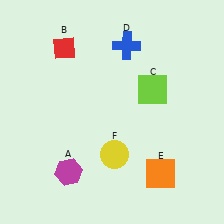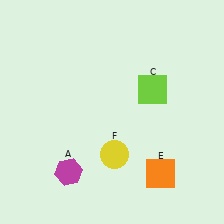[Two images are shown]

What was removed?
The blue cross (D), the red diamond (B) were removed in Image 2.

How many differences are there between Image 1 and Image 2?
There are 2 differences between the two images.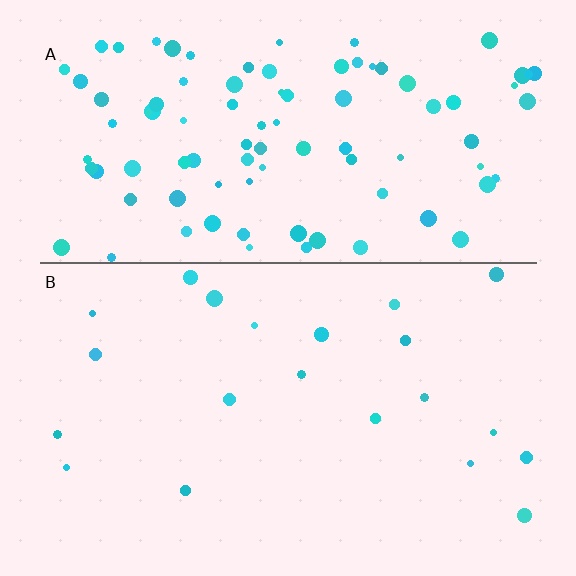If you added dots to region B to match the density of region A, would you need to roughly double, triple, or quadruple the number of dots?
Approximately quadruple.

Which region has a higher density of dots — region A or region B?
A (the top).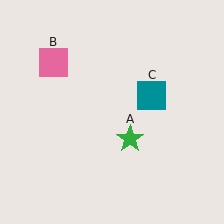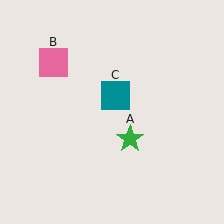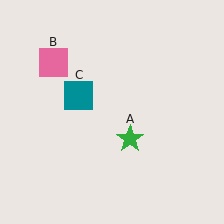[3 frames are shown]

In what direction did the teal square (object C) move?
The teal square (object C) moved left.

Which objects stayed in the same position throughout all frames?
Green star (object A) and pink square (object B) remained stationary.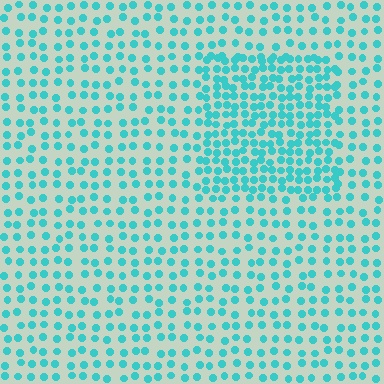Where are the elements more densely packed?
The elements are more densely packed inside the rectangle boundary.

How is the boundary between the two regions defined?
The boundary is defined by a change in element density (approximately 1.9x ratio). All elements are the same color, size, and shape.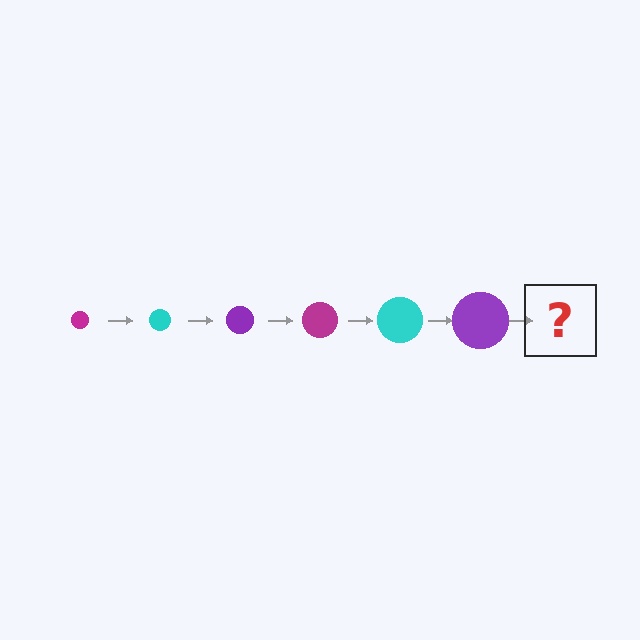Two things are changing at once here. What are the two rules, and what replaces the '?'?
The two rules are that the circle grows larger each step and the color cycles through magenta, cyan, and purple. The '?' should be a magenta circle, larger than the previous one.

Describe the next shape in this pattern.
It should be a magenta circle, larger than the previous one.